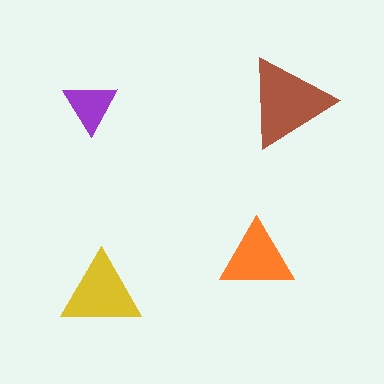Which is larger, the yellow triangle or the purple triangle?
The yellow one.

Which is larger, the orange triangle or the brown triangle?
The brown one.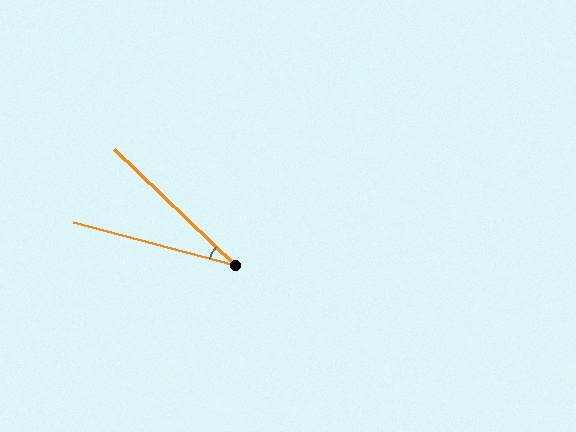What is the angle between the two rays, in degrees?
Approximately 29 degrees.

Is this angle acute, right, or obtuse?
It is acute.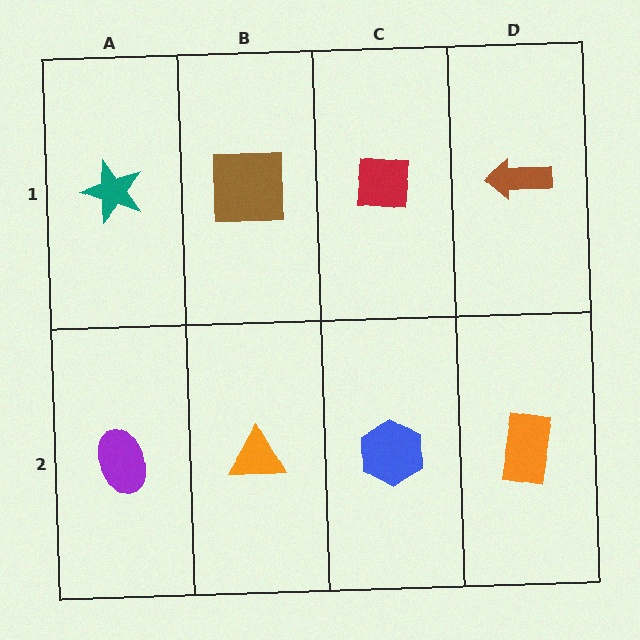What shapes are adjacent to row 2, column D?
A brown arrow (row 1, column D), a blue hexagon (row 2, column C).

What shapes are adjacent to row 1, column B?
An orange triangle (row 2, column B), a teal star (row 1, column A), a red square (row 1, column C).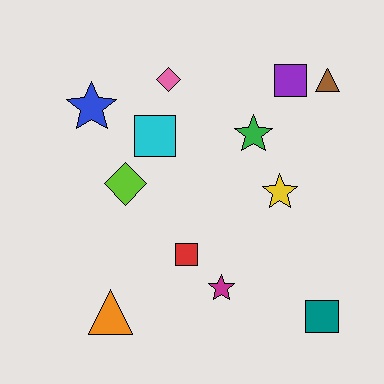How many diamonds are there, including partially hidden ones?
There are 2 diamonds.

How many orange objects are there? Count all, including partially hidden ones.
There is 1 orange object.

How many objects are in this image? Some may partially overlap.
There are 12 objects.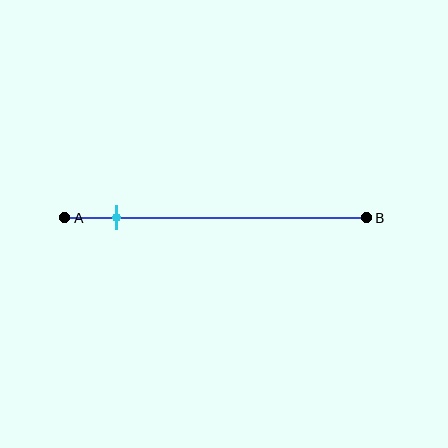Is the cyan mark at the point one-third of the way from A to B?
No, the mark is at about 15% from A, not at the 33% one-third point.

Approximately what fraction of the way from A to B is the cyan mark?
The cyan mark is approximately 15% of the way from A to B.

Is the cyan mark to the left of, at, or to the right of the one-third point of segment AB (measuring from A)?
The cyan mark is to the left of the one-third point of segment AB.